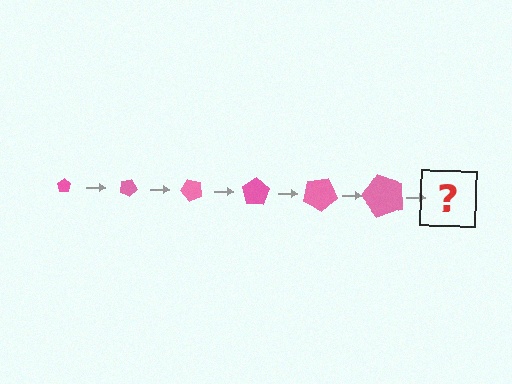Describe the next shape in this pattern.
It should be a pentagon, larger than the previous one and rotated 150 degrees from the start.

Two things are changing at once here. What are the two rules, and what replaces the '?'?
The two rules are that the pentagon grows larger each step and it rotates 25 degrees each step. The '?' should be a pentagon, larger than the previous one and rotated 150 degrees from the start.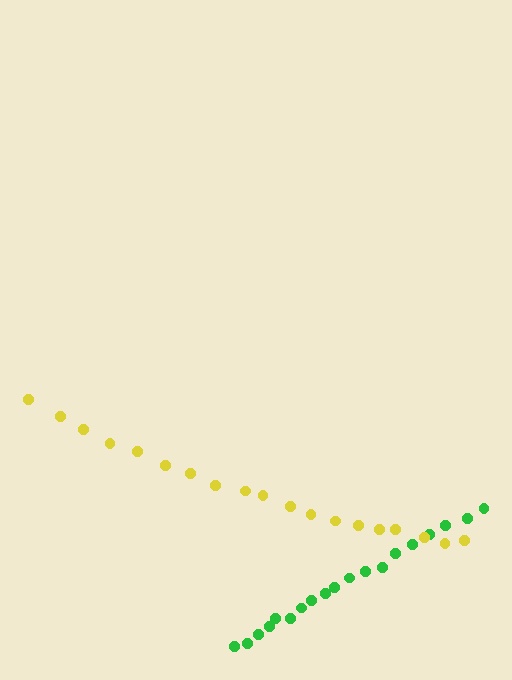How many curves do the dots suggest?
There are 2 distinct paths.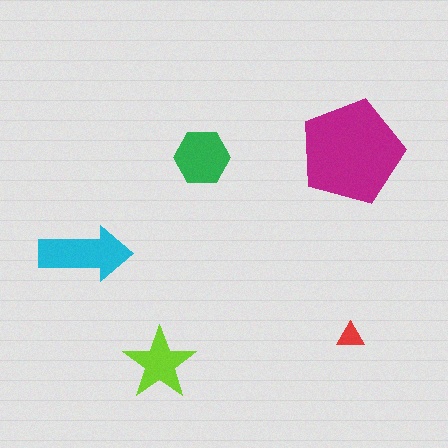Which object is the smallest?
The red triangle.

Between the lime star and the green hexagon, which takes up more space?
The green hexagon.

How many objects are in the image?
There are 5 objects in the image.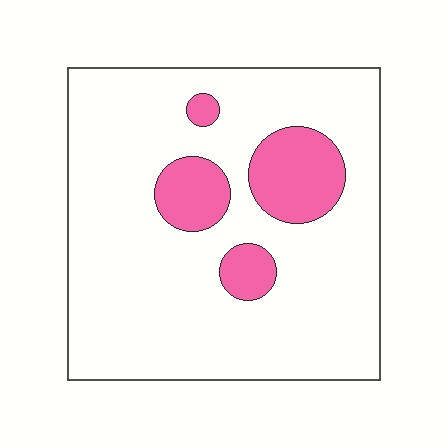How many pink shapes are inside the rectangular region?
4.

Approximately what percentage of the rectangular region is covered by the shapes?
Approximately 15%.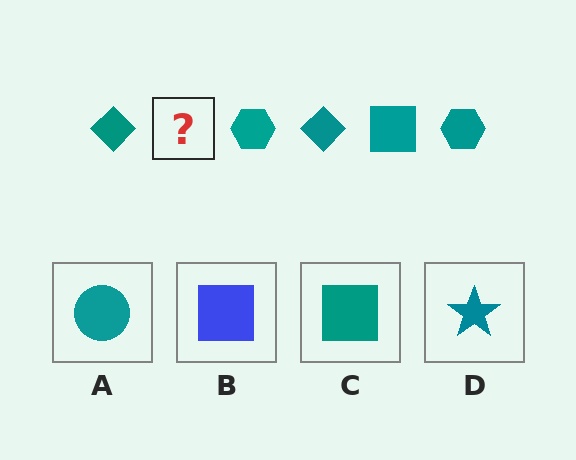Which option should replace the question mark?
Option C.